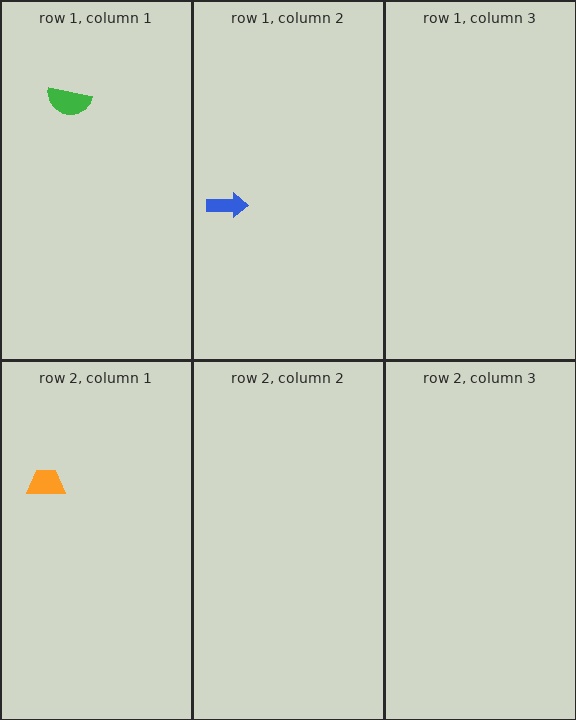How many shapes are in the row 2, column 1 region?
1.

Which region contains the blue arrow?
The row 1, column 2 region.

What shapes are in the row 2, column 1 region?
The orange trapezoid.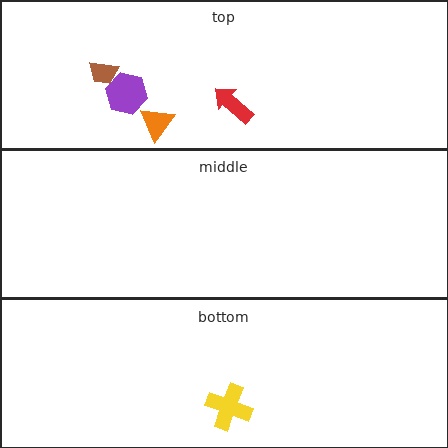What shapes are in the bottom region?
The yellow cross.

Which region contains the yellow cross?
The bottom region.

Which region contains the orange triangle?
The top region.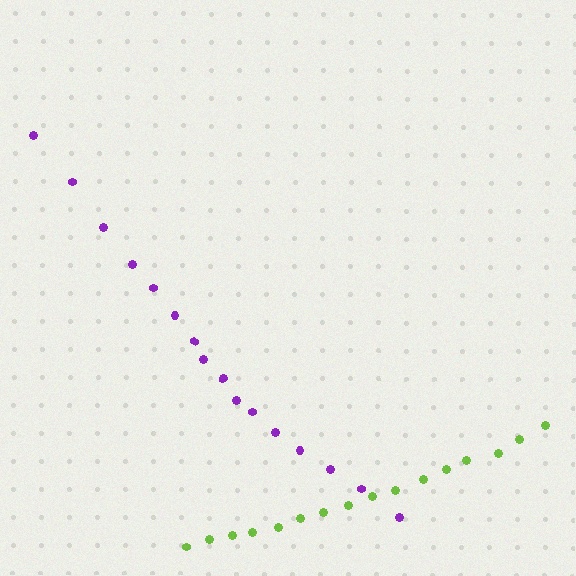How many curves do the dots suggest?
There are 2 distinct paths.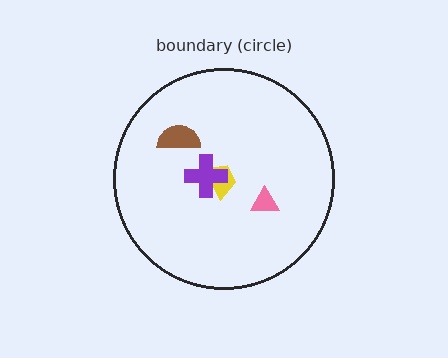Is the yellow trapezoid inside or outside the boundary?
Inside.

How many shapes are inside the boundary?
4 inside, 0 outside.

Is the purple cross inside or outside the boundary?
Inside.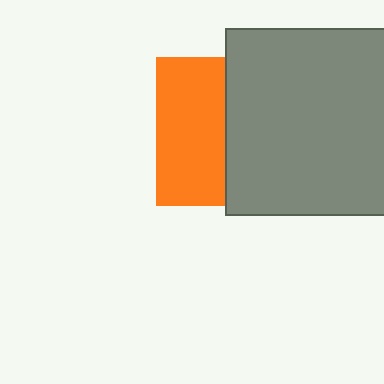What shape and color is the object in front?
The object in front is a gray rectangle.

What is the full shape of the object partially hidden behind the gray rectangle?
The partially hidden object is an orange square.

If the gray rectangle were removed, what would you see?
You would see the complete orange square.